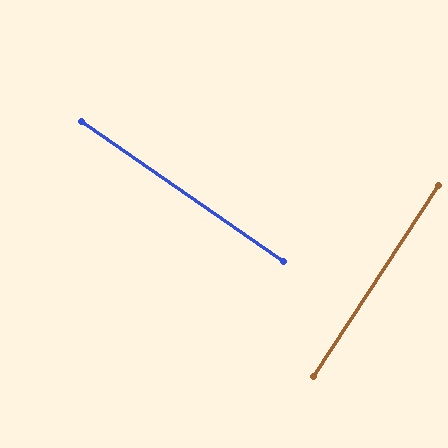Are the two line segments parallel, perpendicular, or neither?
Perpendicular — they meet at approximately 89°.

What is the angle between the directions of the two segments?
Approximately 89 degrees.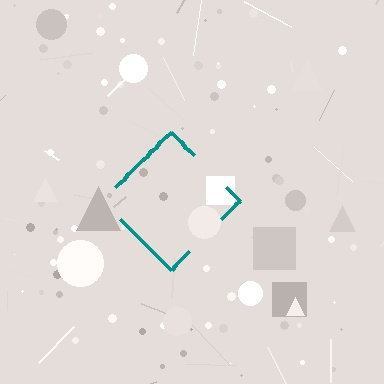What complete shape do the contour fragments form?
The contour fragments form a diamond.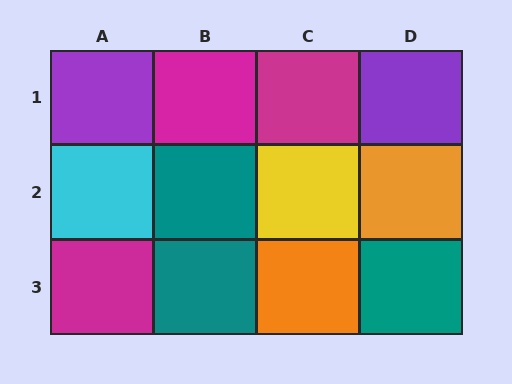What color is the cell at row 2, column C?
Yellow.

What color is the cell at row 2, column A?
Cyan.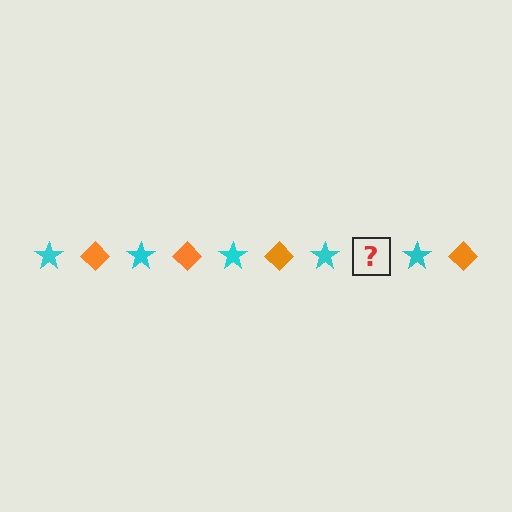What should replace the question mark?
The question mark should be replaced with an orange diamond.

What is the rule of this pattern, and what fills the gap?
The rule is that the pattern alternates between cyan star and orange diamond. The gap should be filled with an orange diamond.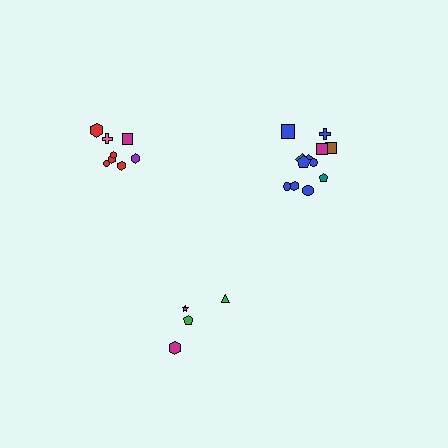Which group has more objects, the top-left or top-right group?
The top-right group.